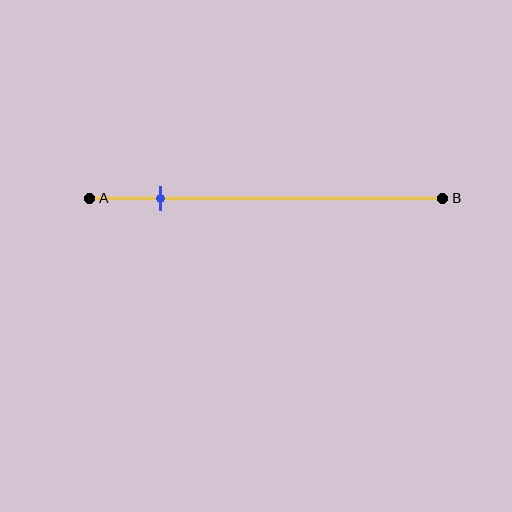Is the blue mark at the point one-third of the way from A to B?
No, the mark is at about 20% from A, not at the 33% one-third point.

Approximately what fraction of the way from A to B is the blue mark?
The blue mark is approximately 20% of the way from A to B.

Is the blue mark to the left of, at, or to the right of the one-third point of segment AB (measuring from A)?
The blue mark is to the left of the one-third point of segment AB.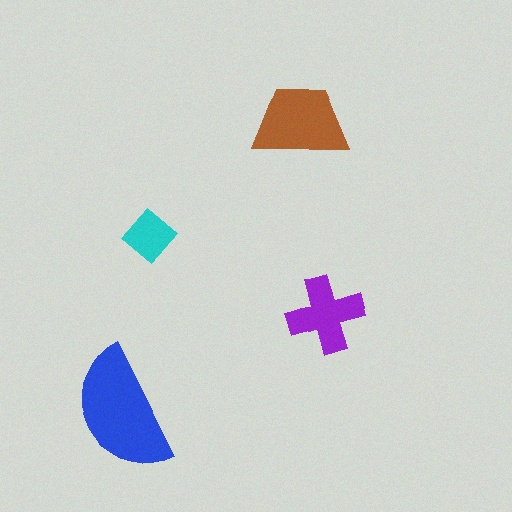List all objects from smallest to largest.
The cyan diamond, the purple cross, the brown trapezoid, the blue semicircle.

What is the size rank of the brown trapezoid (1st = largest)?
2nd.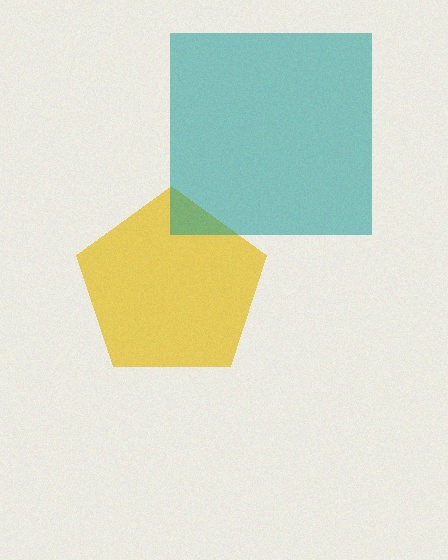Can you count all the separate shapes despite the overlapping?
Yes, there are 2 separate shapes.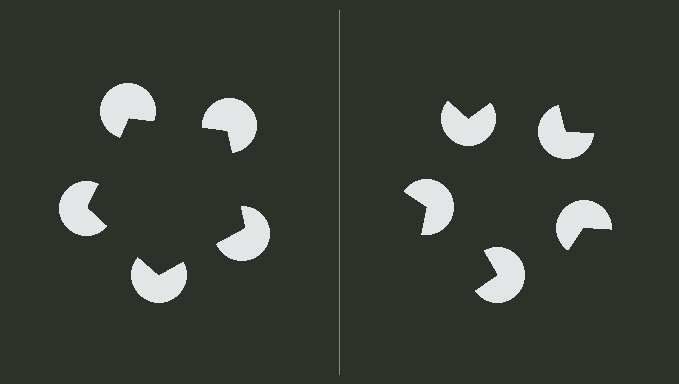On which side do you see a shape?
An illusory pentagon appears on the left side. On the right side the wedge cuts are rotated, so no coherent shape forms.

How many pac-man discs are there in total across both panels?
10 — 5 on each side.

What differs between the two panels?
The pac-man discs are positioned identically on both sides; only the wedge orientations differ. On the left they align to a pentagon; on the right they are misaligned.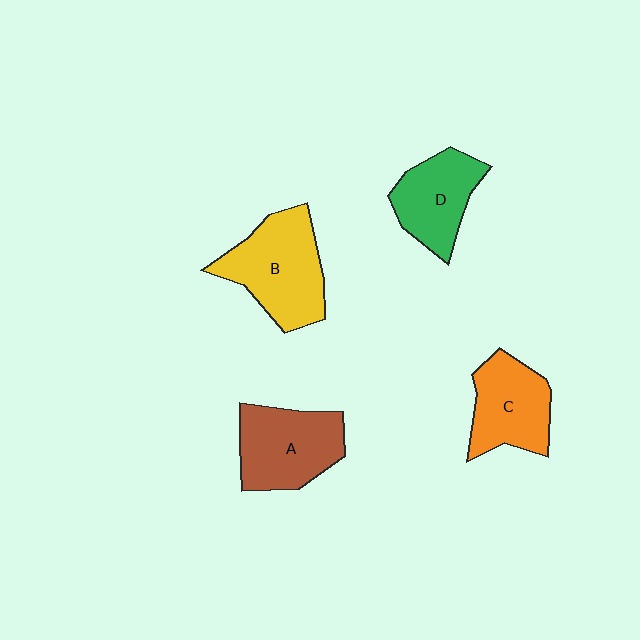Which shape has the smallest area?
Shape D (green).